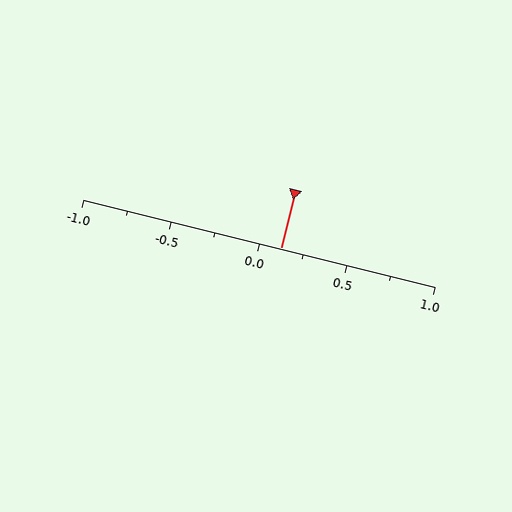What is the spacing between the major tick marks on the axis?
The major ticks are spaced 0.5 apart.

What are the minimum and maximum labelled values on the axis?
The axis runs from -1.0 to 1.0.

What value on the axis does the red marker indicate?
The marker indicates approximately 0.12.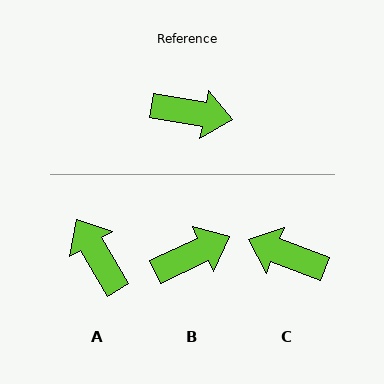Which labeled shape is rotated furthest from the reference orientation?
C, about 169 degrees away.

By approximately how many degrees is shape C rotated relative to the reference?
Approximately 169 degrees counter-clockwise.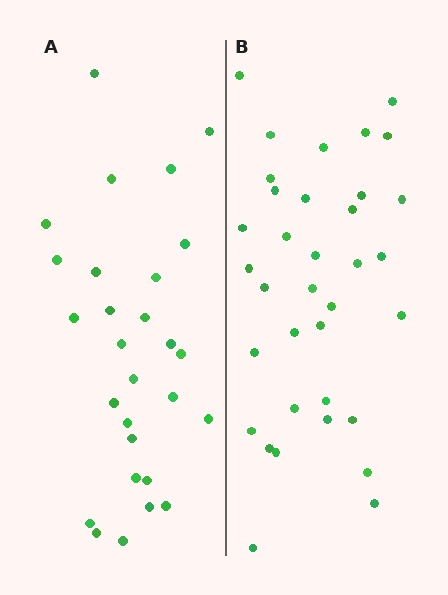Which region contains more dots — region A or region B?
Region B (the right region) has more dots.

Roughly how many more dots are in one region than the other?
Region B has roughly 8 or so more dots than region A.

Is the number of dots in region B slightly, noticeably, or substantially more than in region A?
Region B has noticeably more, but not dramatically so. The ratio is roughly 1.2 to 1.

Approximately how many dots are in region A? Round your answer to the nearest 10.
About 30 dots. (The exact count is 28, which rounds to 30.)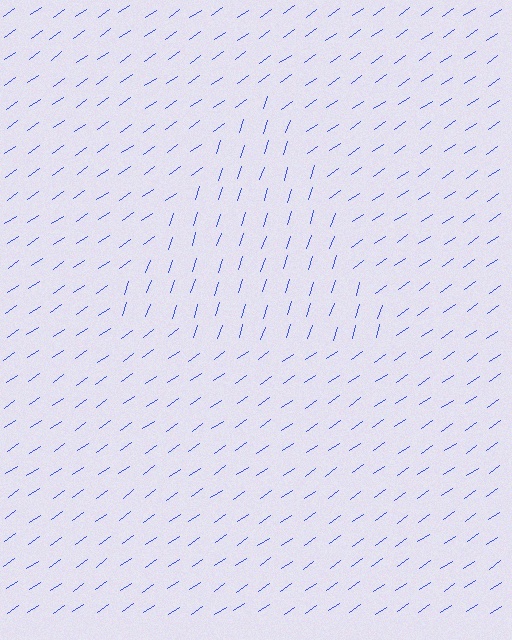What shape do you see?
I see a triangle.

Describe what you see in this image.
The image is filled with small blue line segments. A triangle region in the image has lines oriented differently from the surrounding lines, creating a visible texture boundary.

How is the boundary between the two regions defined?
The boundary is defined purely by a change in line orientation (approximately 37 degrees difference). All lines are the same color and thickness.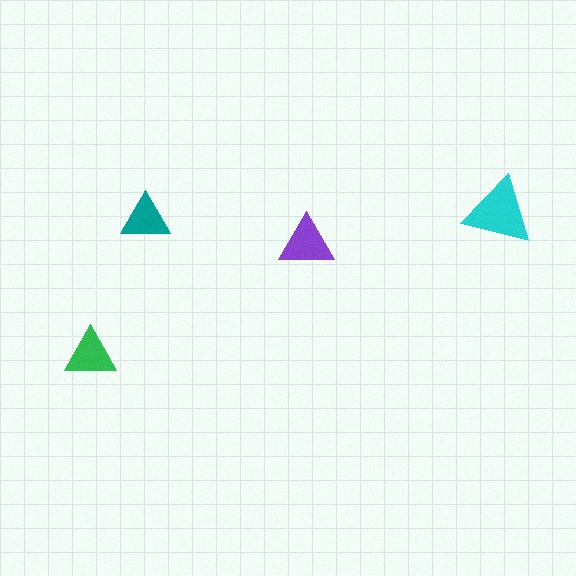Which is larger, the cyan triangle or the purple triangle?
The cyan one.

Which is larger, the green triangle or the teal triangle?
The green one.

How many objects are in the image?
There are 4 objects in the image.